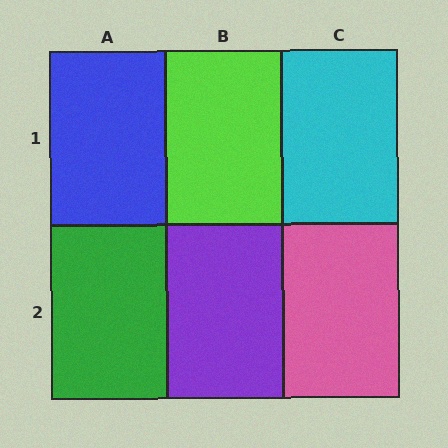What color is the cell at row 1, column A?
Blue.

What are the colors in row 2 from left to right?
Green, purple, pink.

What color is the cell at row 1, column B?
Lime.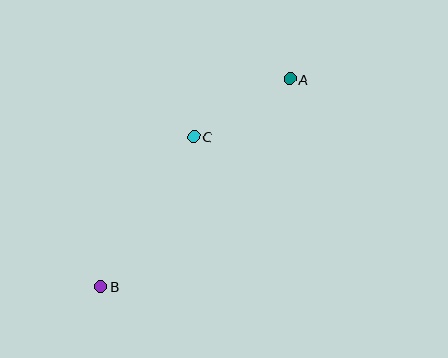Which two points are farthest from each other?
Points A and B are farthest from each other.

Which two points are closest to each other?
Points A and C are closest to each other.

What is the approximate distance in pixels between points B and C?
The distance between B and C is approximately 176 pixels.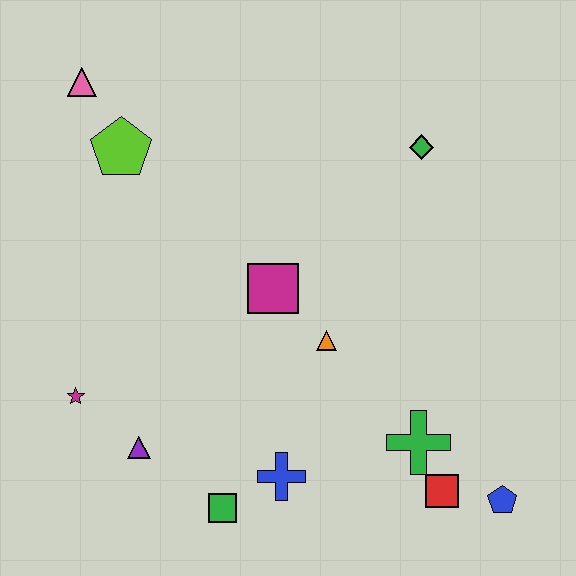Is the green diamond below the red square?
No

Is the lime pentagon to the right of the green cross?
No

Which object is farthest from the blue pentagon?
The pink triangle is farthest from the blue pentagon.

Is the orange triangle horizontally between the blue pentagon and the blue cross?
Yes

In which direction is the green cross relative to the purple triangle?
The green cross is to the right of the purple triangle.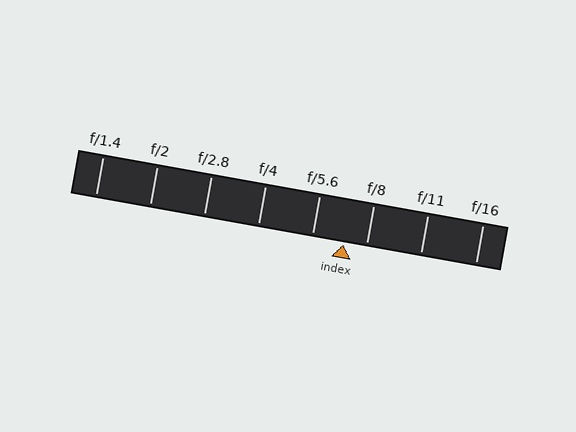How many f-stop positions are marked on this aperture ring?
There are 8 f-stop positions marked.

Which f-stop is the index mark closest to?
The index mark is closest to f/8.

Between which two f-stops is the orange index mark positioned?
The index mark is between f/5.6 and f/8.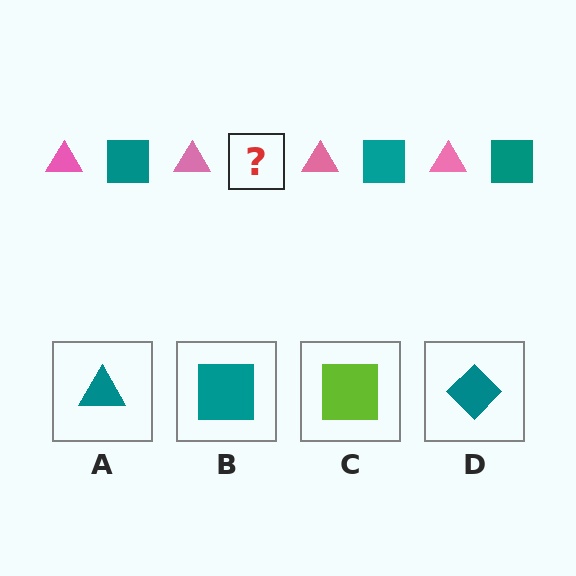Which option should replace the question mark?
Option B.